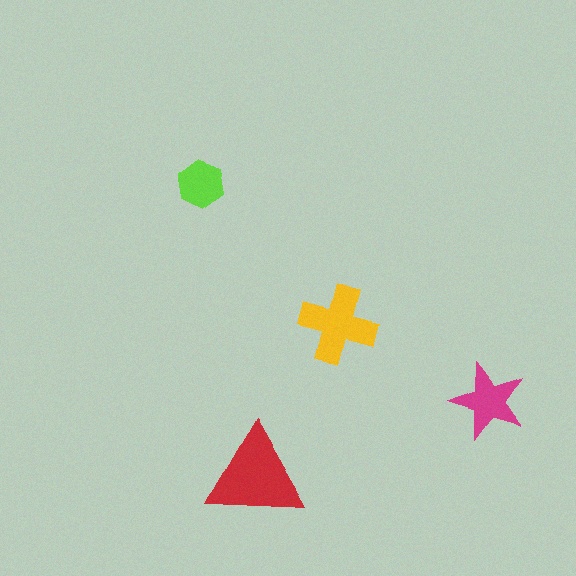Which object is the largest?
The red triangle.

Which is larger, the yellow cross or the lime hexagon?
The yellow cross.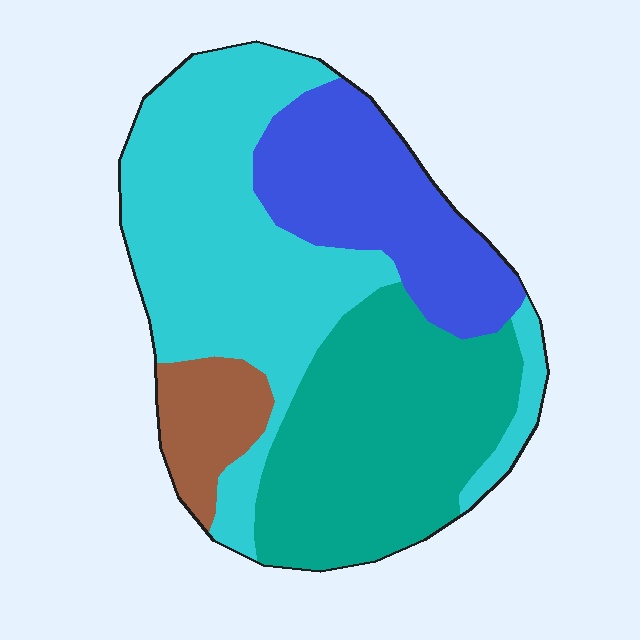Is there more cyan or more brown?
Cyan.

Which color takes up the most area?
Cyan, at roughly 40%.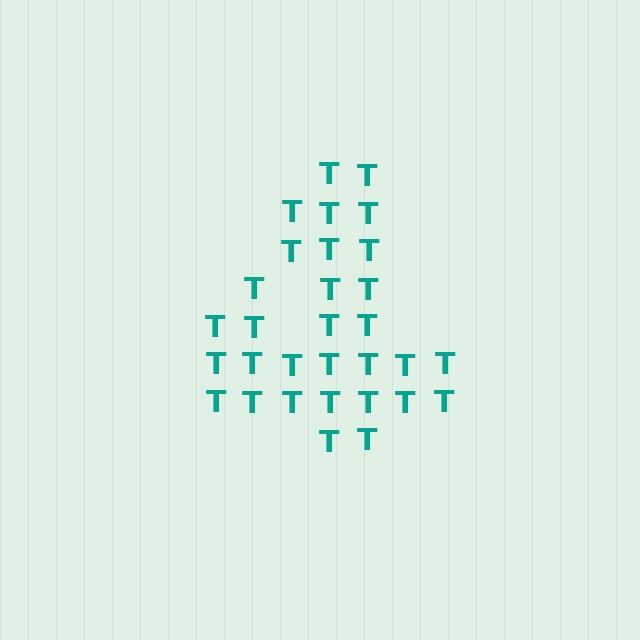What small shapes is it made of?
It is made of small letter T's.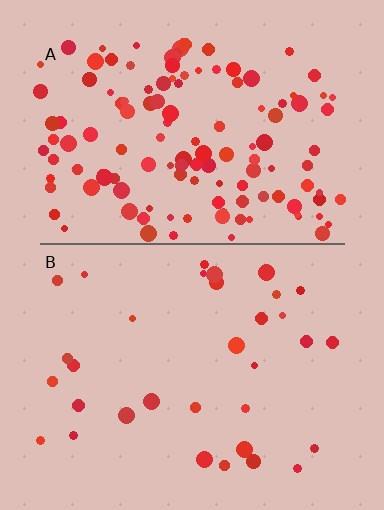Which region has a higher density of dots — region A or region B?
A (the top).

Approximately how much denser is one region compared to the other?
Approximately 3.9× — region A over region B.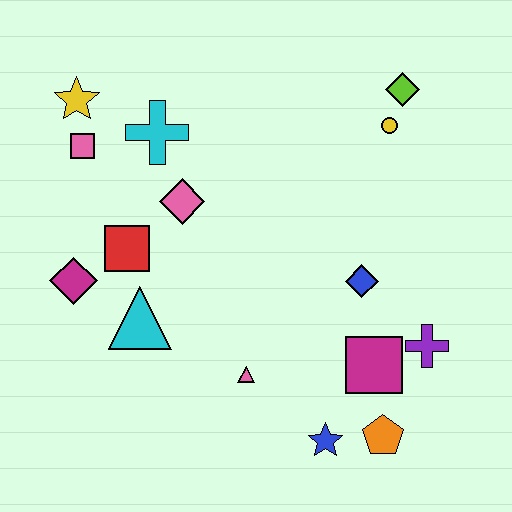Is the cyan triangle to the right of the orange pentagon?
No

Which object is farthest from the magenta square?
The yellow star is farthest from the magenta square.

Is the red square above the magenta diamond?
Yes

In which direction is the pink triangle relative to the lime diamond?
The pink triangle is below the lime diamond.